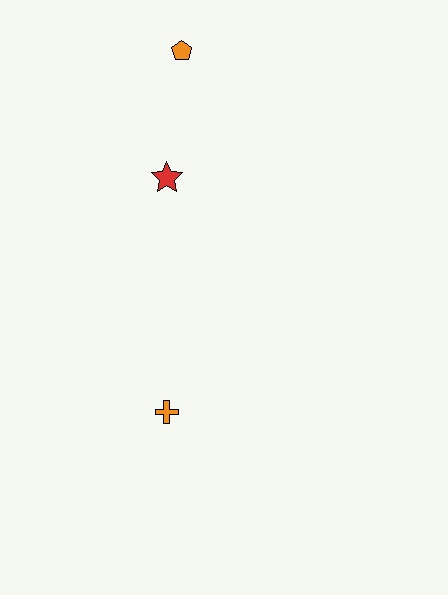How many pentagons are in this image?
There is 1 pentagon.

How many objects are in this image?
There are 3 objects.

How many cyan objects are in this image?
There are no cyan objects.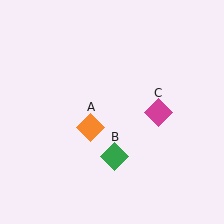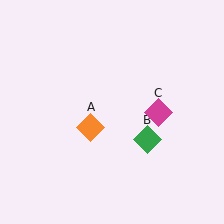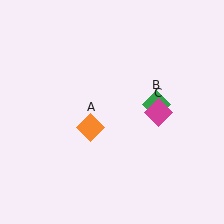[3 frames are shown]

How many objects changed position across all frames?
1 object changed position: green diamond (object B).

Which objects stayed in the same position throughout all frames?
Orange diamond (object A) and magenta diamond (object C) remained stationary.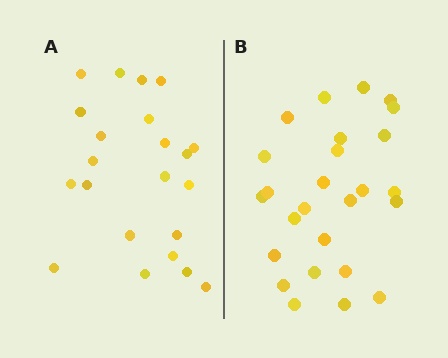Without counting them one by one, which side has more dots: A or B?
Region B (the right region) has more dots.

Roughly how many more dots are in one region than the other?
Region B has about 4 more dots than region A.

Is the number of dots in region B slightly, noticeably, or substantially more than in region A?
Region B has only slightly more — the two regions are fairly close. The ratio is roughly 1.2 to 1.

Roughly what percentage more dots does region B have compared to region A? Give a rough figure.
About 20% more.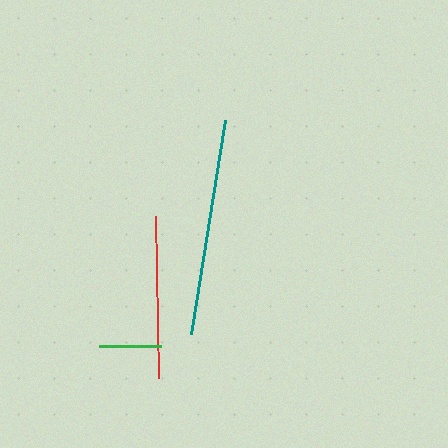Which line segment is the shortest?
The green line is the shortest at approximately 61 pixels.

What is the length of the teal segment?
The teal segment is approximately 217 pixels long.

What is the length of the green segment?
The green segment is approximately 61 pixels long.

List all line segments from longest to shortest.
From longest to shortest: teal, red, green.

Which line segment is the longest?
The teal line is the longest at approximately 217 pixels.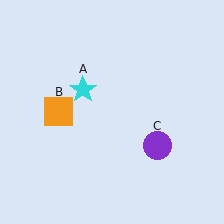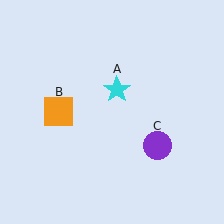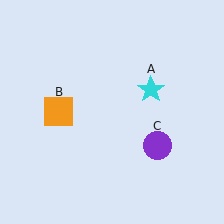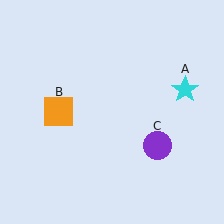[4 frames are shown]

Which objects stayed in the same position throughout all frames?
Orange square (object B) and purple circle (object C) remained stationary.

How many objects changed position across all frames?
1 object changed position: cyan star (object A).